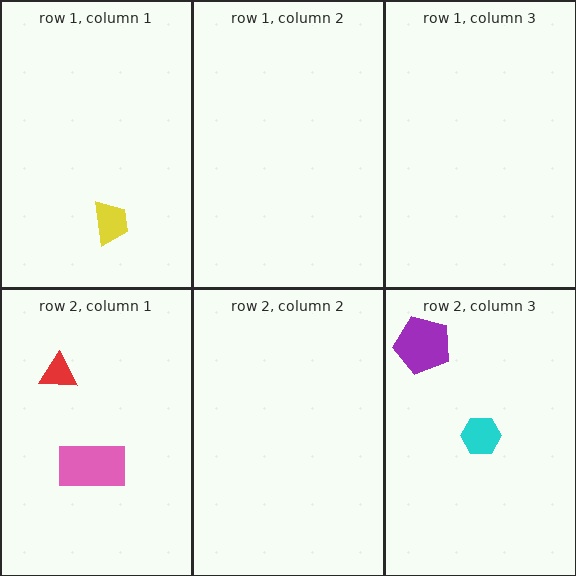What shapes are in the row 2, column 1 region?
The pink rectangle, the red triangle.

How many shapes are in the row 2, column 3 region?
2.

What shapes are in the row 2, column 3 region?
The purple pentagon, the cyan hexagon.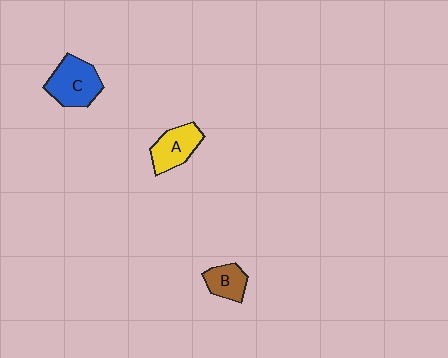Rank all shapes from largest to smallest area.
From largest to smallest: C (blue), A (yellow), B (brown).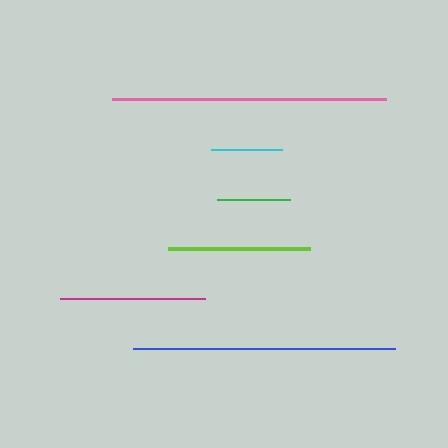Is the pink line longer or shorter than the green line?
The pink line is longer than the green line.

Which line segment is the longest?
The pink line is the longest at approximately 275 pixels.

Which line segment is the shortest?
The cyan line is the shortest at approximately 72 pixels.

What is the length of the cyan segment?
The cyan segment is approximately 72 pixels long.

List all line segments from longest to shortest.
From longest to shortest: pink, blue, magenta, lime, green, cyan.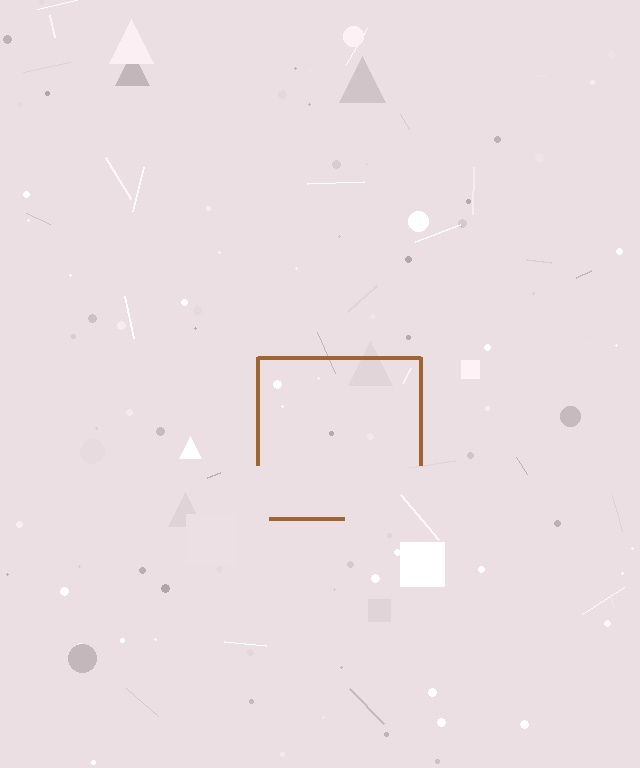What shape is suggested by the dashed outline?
The dashed outline suggests a square.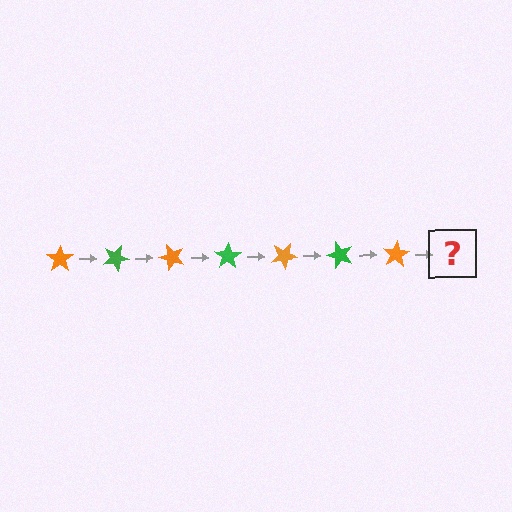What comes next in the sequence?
The next element should be a green star, rotated 175 degrees from the start.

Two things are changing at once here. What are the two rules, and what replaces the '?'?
The two rules are that it rotates 25 degrees each step and the color cycles through orange and green. The '?' should be a green star, rotated 175 degrees from the start.